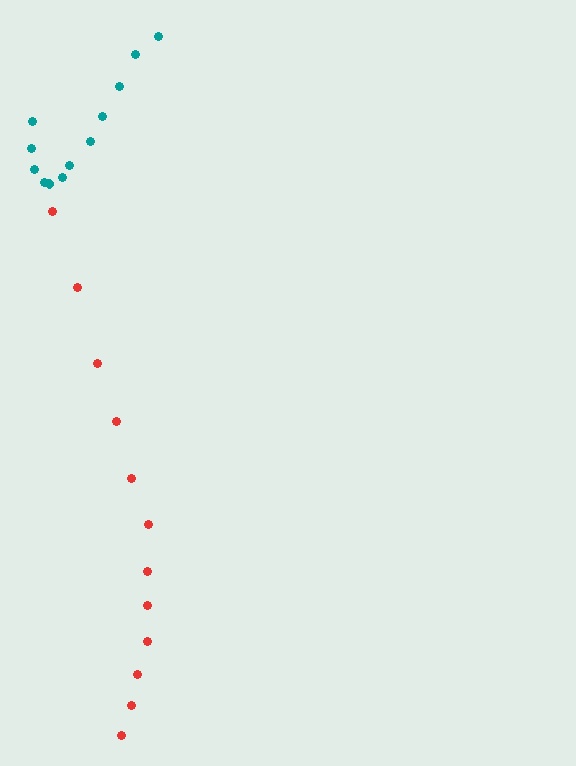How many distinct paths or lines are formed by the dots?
There are 2 distinct paths.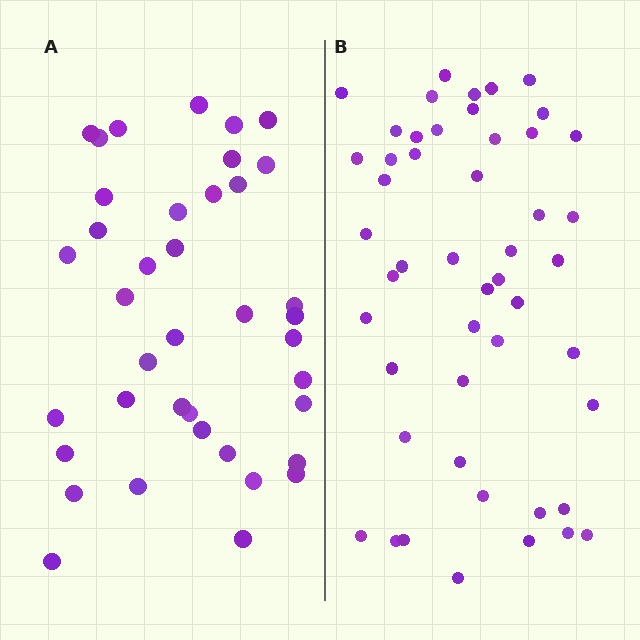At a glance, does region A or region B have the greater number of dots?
Region B (the right region) has more dots.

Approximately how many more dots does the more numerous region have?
Region B has roughly 10 or so more dots than region A.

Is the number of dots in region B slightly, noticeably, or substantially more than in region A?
Region B has noticeably more, but not dramatically so. The ratio is roughly 1.3 to 1.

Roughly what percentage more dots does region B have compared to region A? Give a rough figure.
About 25% more.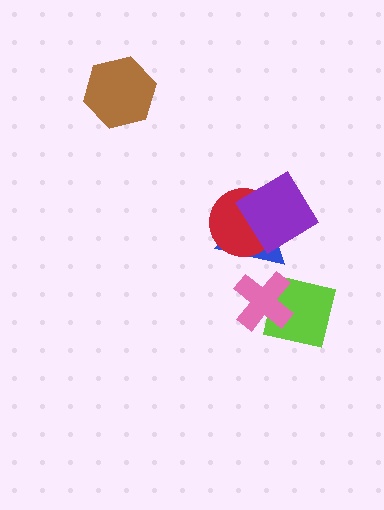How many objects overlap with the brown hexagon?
0 objects overlap with the brown hexagon.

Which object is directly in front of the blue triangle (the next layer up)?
The red circle is directly in front of the blue triangle.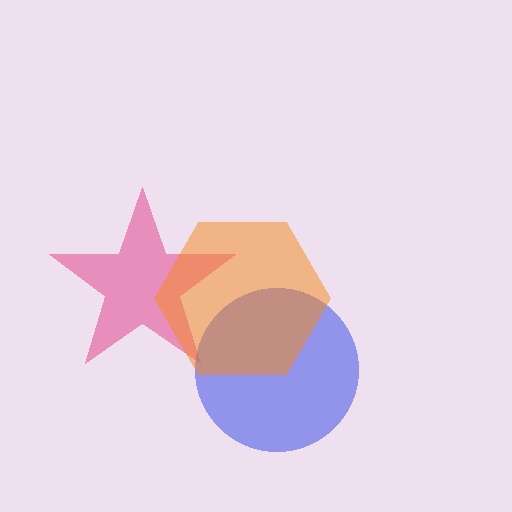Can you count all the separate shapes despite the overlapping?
Yes, there are 3 separate shapes.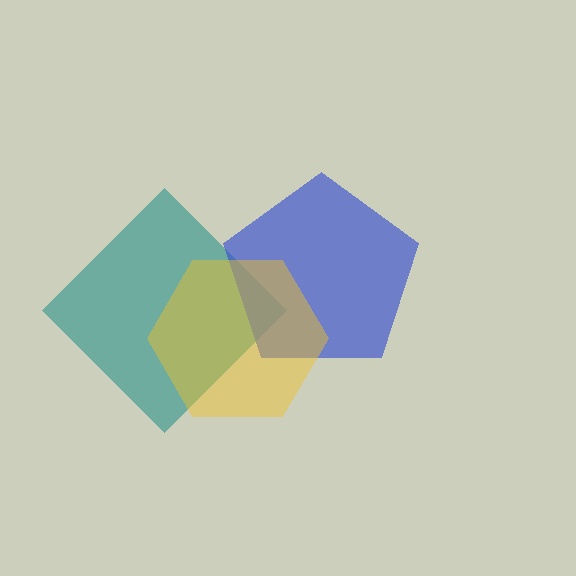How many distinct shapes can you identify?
There are 3 distinct shapes: a teal diamond, a blue pentagon, a yellow hexagon.